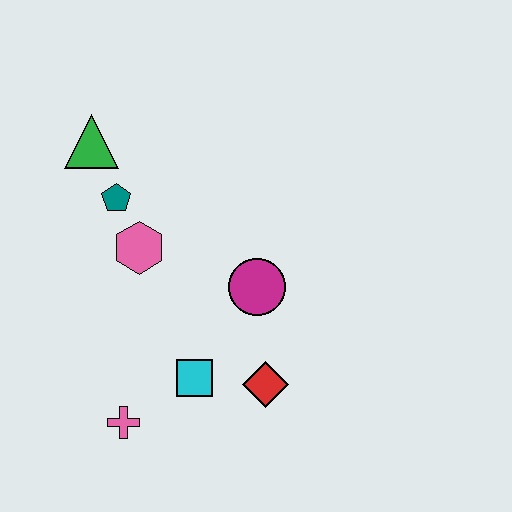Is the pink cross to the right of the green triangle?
Yes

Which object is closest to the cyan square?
The red diamond is closest to the cyan square.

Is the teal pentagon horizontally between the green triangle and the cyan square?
Yes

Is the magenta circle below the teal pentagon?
Yes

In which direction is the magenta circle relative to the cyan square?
The magenta circle is above the cyan square.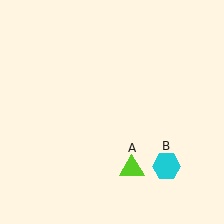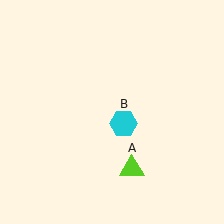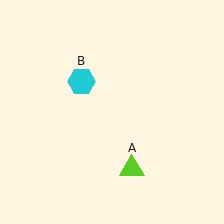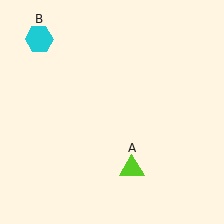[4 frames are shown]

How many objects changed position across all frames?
1 object changed position: cyan hexagon (object B).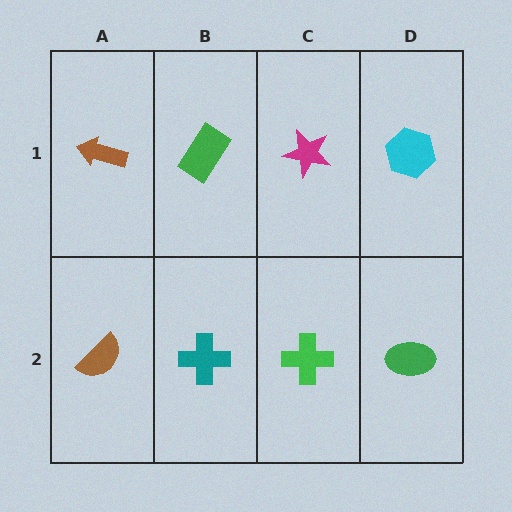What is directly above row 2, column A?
A brown arrow.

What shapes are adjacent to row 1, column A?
A brown semicircle (row 2, column A), a green rectangle (row 1, column B).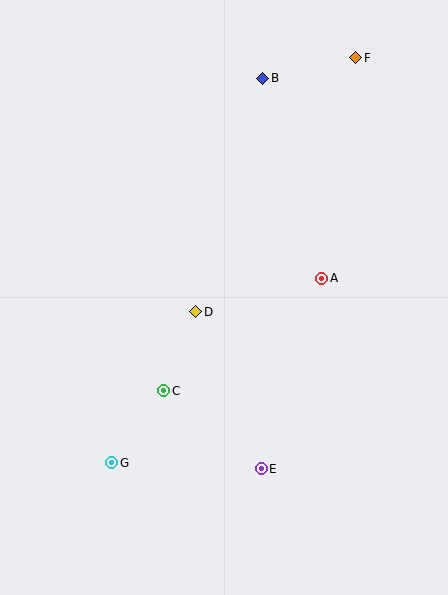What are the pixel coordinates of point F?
Point F is at (356, 58).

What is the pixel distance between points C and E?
The distance between C and E is 125 pixels.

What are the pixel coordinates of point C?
Point C is at (164, 391).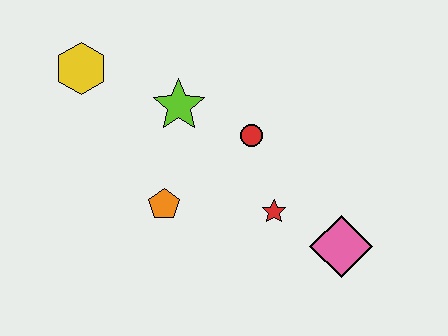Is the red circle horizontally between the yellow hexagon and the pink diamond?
Yes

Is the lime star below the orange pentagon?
No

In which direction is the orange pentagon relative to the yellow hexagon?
The orange pentagon is below the yellow hexagon.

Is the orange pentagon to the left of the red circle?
Yes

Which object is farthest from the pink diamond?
The yellow hexagon is farthest from the pink diamond.